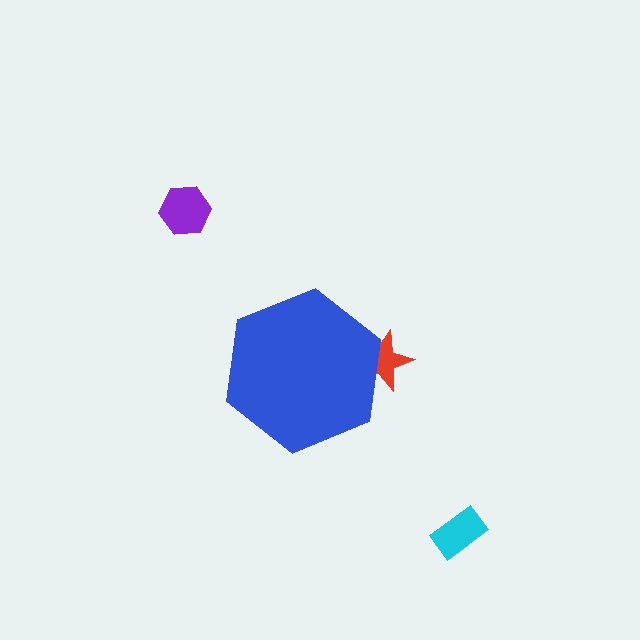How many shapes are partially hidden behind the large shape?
1 shape is partially hidden.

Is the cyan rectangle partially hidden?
No, the cyan rectangle is fully visible.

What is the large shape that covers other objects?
A blue hexagon.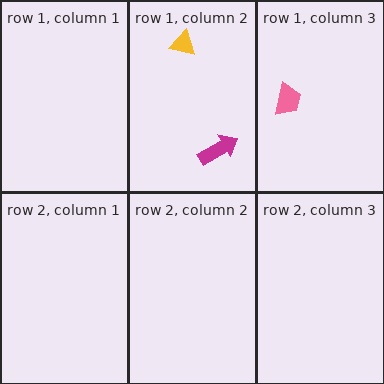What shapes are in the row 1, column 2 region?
The yellow triangle, the magenta arrow.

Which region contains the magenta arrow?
The row 1, column 2 region.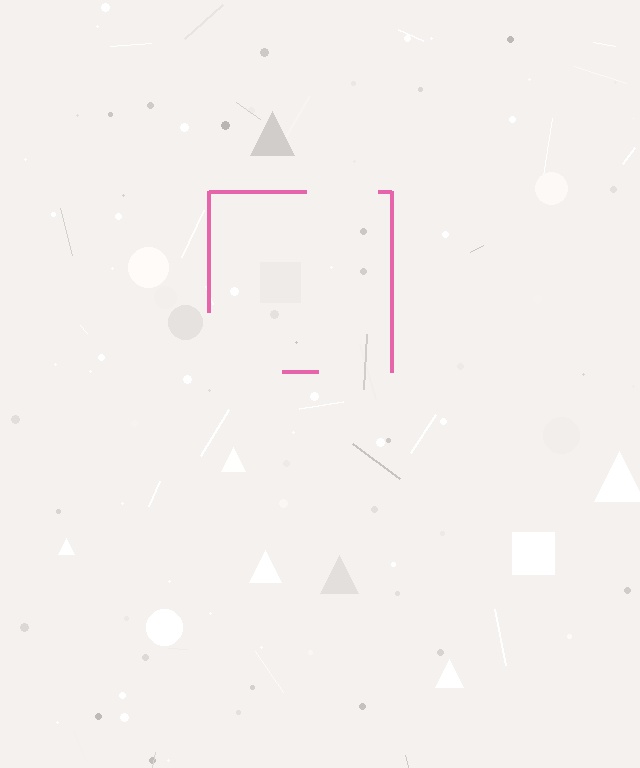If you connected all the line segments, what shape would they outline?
They would outline a square.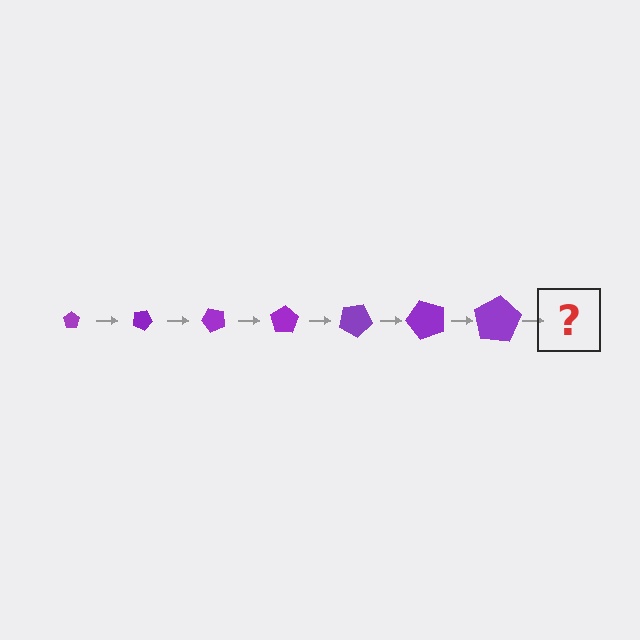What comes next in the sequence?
The next element should be a pentagon, larger than the previous one and rotated 175 degrees from the start.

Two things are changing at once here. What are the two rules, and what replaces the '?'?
The two rules are that the pentagon grows larger each step and it rotates 25 degrees each step. The '?' should be a pentagon, larger than the previous one and rotated 175 degrees from the start.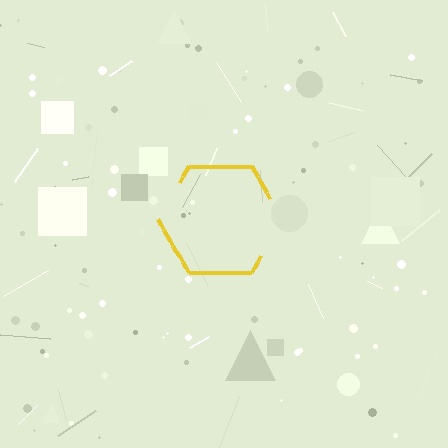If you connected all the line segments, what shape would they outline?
They would outline a hexagon.